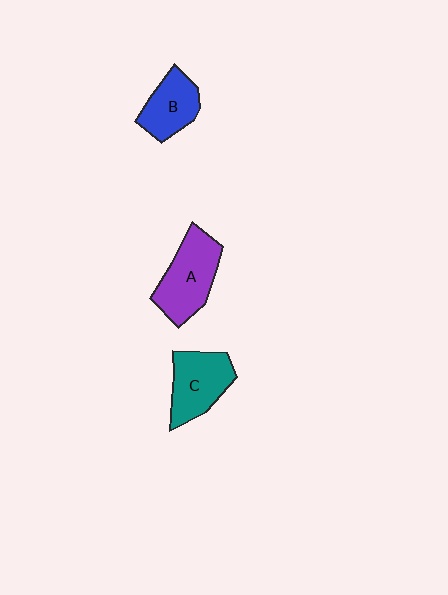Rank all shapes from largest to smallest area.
From largest to smallest: A (purple), C (teal), B (blue).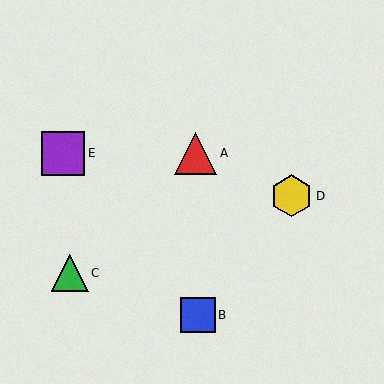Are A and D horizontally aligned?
No, A is at y≈153 and D is at y≈196.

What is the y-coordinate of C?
Object C is at y≈273.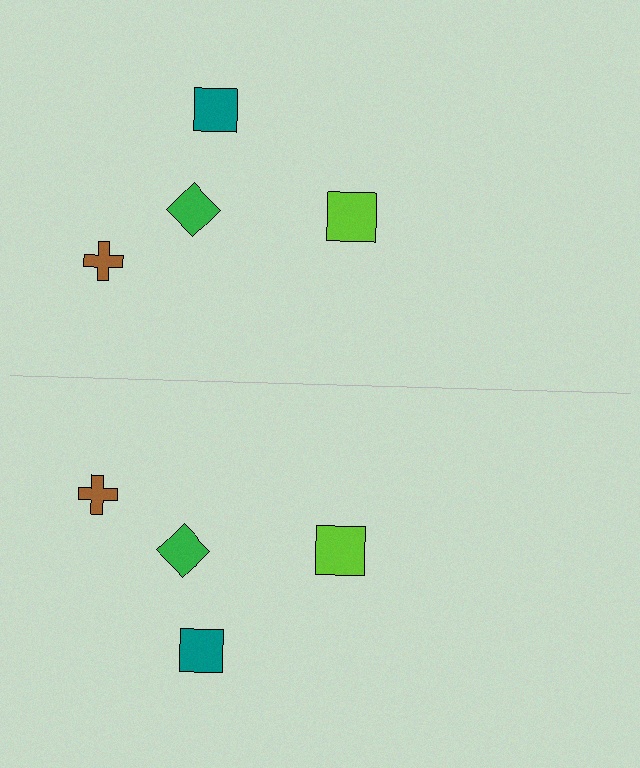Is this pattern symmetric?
Yes, this pattern has bilateral (reflection) symmetry.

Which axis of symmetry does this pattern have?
The pattern has a horizontal axis of symmetry running through the center of the image.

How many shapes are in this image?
There are 8 shapes in this image.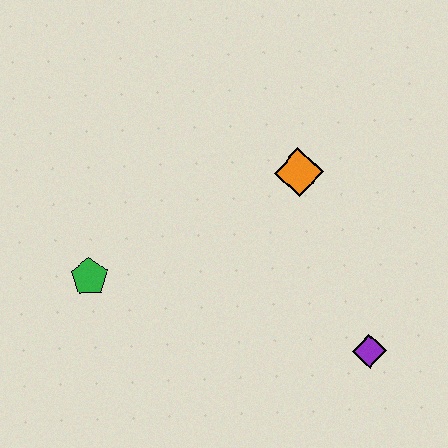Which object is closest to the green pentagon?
The orange diamond is closest to the green pentagon.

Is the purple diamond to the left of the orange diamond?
No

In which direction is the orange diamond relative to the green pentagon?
The orange diamond is to the right of the green pentagon.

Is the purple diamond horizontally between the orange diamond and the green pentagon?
No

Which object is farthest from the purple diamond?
The green pentagon is farthest from the purple diamond.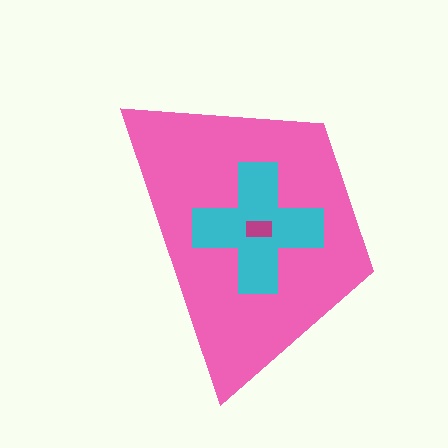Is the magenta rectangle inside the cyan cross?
Yes.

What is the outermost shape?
The pink trapezoid.